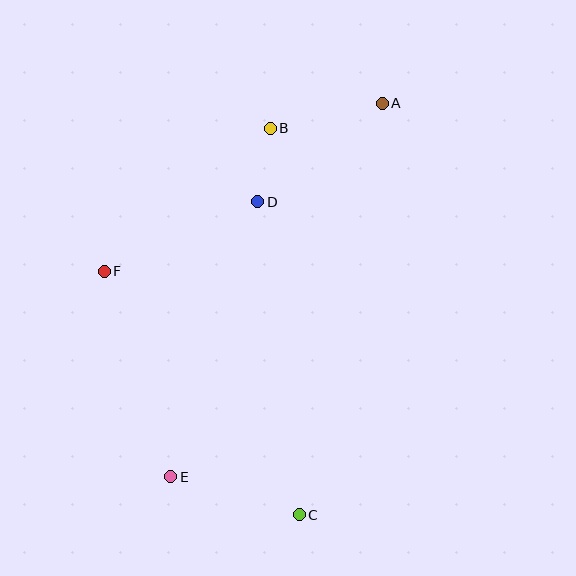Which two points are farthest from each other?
Points A and E are farthest from each other.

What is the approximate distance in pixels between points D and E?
The distance between D and E is approximately 289 pixels.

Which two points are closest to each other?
Points B and D are closest to each other.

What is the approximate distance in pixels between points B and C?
The distance between B and C is approximately 388 pixels.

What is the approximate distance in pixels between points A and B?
The distance between A and B is approximately 115 pixels.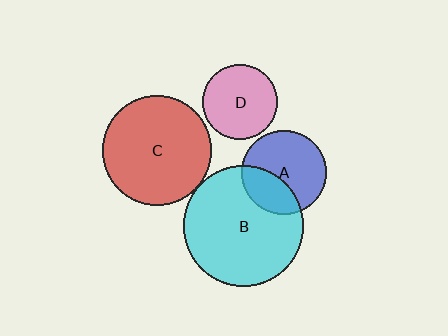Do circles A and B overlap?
Yes.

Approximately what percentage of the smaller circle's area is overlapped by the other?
Approximately 35%.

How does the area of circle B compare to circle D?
Approximately 2.6 times.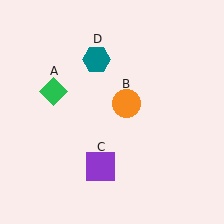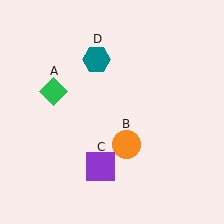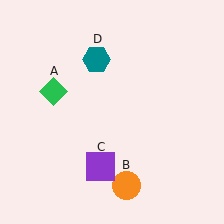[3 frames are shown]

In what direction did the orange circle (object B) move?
The orange circle (object B) moved down.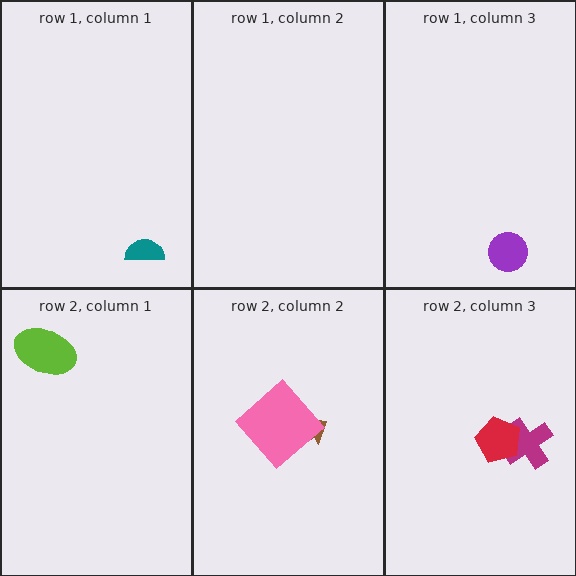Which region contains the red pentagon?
The row 2, column 3 region.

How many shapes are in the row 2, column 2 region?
2.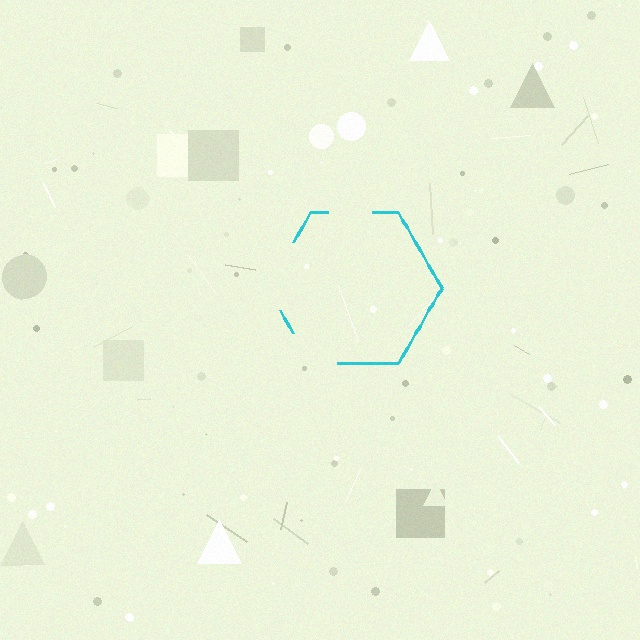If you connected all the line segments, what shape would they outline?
They would outline a hexagon.